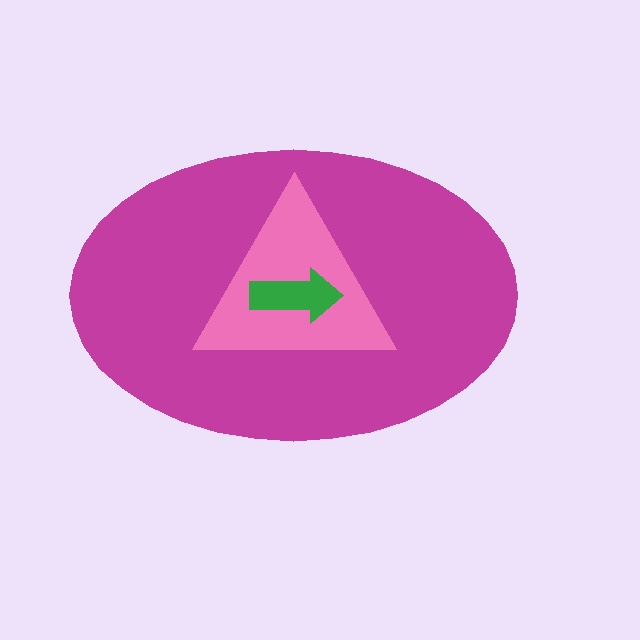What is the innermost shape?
The green arrow.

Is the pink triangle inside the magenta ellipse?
Yes.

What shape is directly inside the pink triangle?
The green arrow.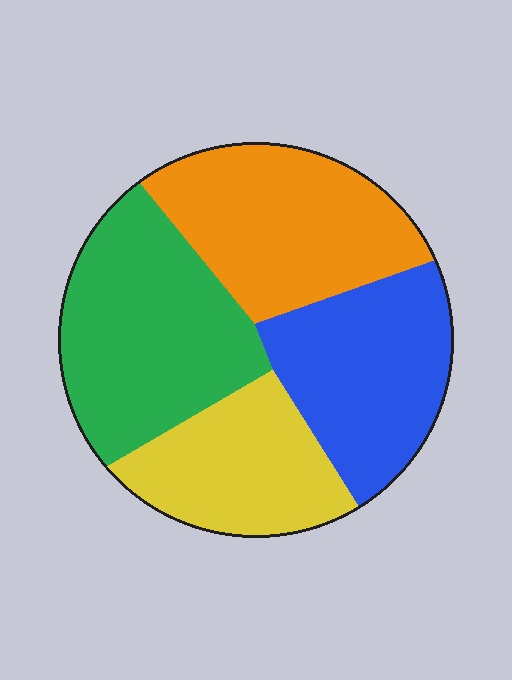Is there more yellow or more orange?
Orange.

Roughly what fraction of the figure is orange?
Orange covers 27% of the figure.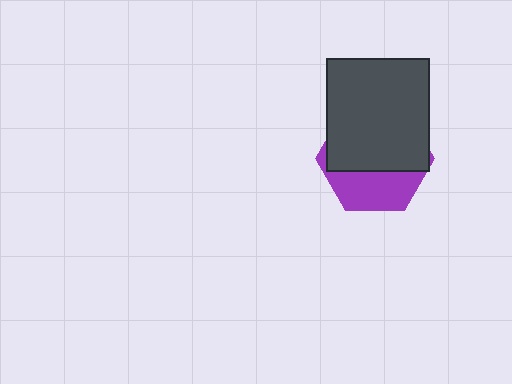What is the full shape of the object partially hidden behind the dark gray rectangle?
The partially hidden object is a purple hexagon.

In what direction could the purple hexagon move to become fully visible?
The purple hexagon could move down. That would shift it out from behind the dark gray rectangle entirely.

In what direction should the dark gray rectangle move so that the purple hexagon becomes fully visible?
The dark gray rectangle should move up. That is the shortest direction to clear the overlap and leave the purple hexagon fully visible.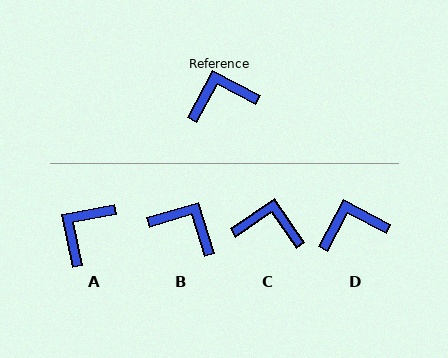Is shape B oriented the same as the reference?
No, it is off by about 45 degrees.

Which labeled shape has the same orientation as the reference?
D.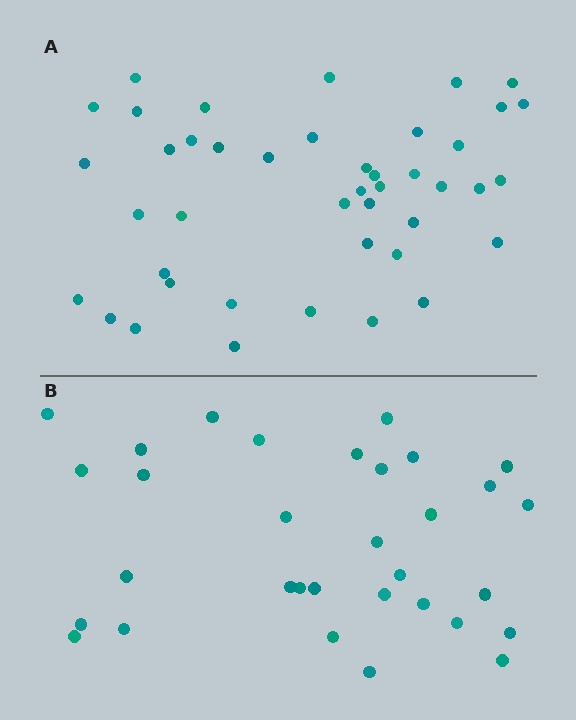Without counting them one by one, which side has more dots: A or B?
Region A (the top region) has more dots.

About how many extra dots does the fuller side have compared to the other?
Region A has roughly 12 or so more dots than region B.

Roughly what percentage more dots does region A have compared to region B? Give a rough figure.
About 35% more.